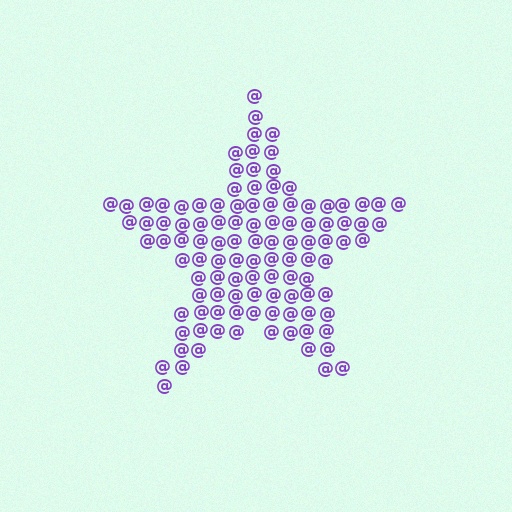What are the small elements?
The small elements are at signs.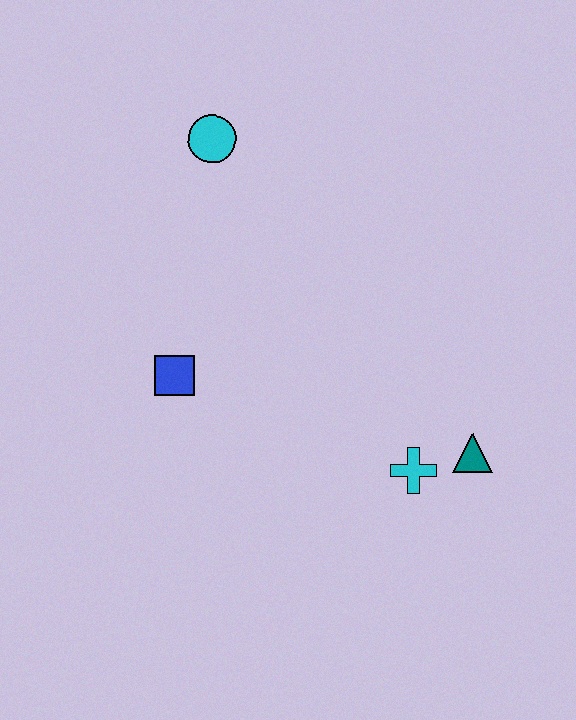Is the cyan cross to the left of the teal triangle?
Yes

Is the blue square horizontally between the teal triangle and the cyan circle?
No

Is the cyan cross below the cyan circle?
Yes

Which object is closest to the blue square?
The cyan circle is closest to the blue square.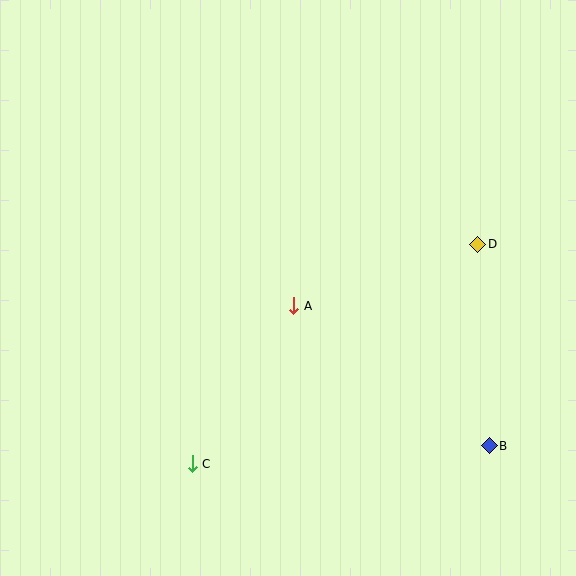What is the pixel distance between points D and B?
The distance between D and B is 202 pixels.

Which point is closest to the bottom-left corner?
Point C is closest to the bottom-left corner.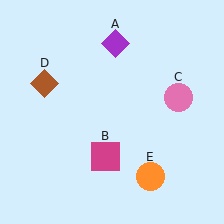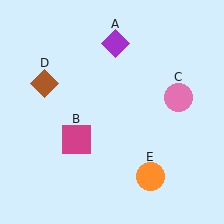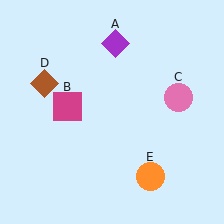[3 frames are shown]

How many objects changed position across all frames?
1 object changed position: magenta square (object B).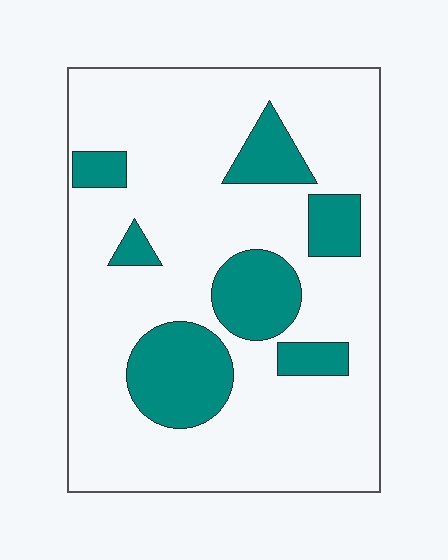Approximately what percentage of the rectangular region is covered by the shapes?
Approximately 20%.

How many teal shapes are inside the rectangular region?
7.